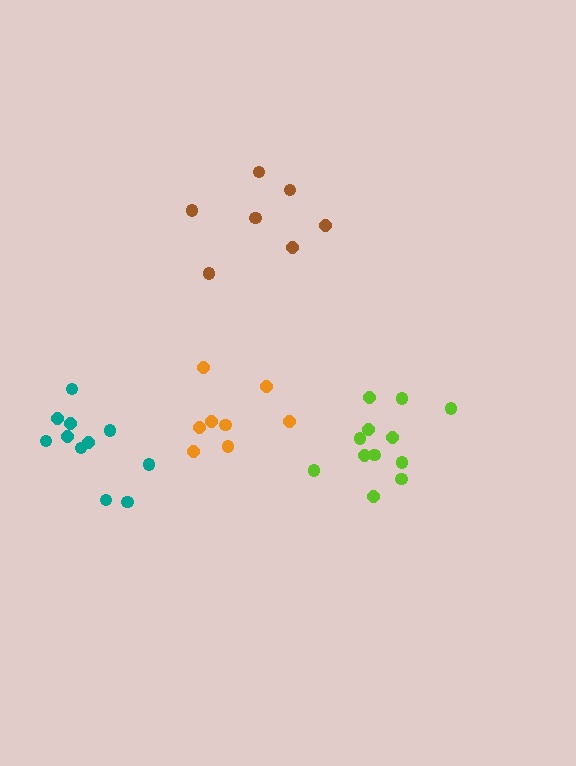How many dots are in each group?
Group 1: 7 dots, Group 2: 8 dots, Group 3: 12 dots, Group 4: 11 dots (38 total).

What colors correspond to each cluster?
The clusters are colored: brown, orange, lime, teal.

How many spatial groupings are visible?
There are 4 spatial groupings.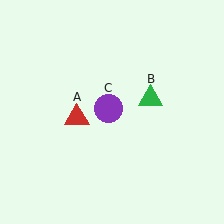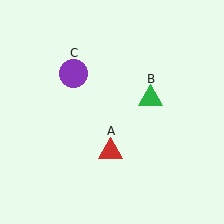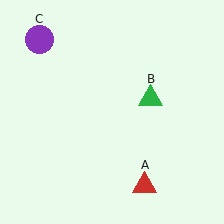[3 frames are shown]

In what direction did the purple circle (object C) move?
The purple circle (object C) moved up and to the left.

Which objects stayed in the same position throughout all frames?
Green triangle (object B) remained stationary.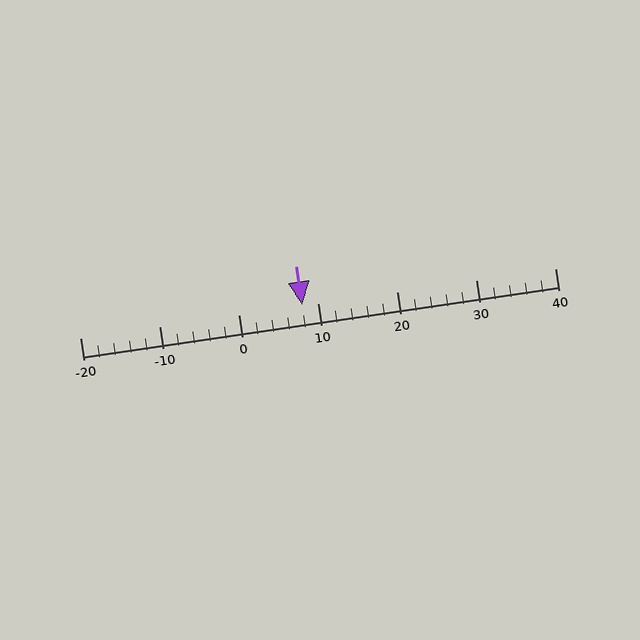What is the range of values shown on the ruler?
The ruler shows values from -20 to 40.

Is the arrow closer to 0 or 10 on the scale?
The arrow is closer to 10.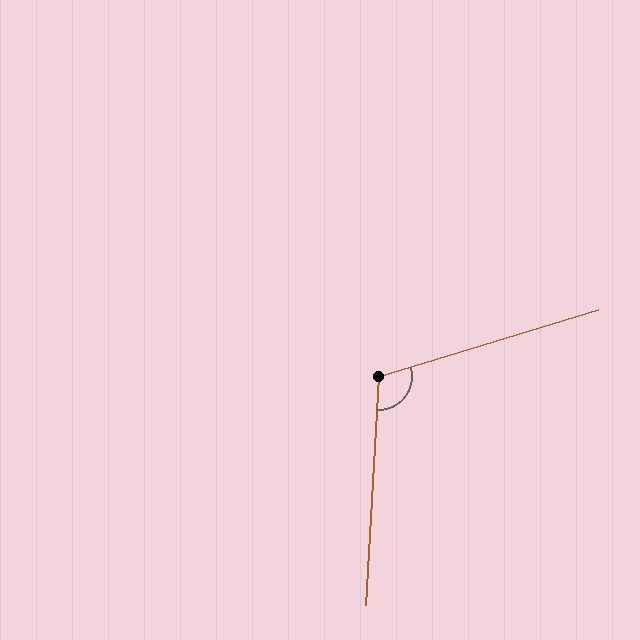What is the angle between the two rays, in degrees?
Approximately 110 degrees.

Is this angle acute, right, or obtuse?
It is obtuse.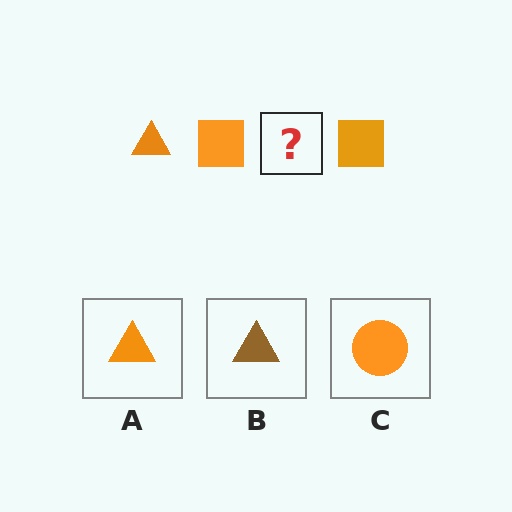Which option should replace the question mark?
Option A.